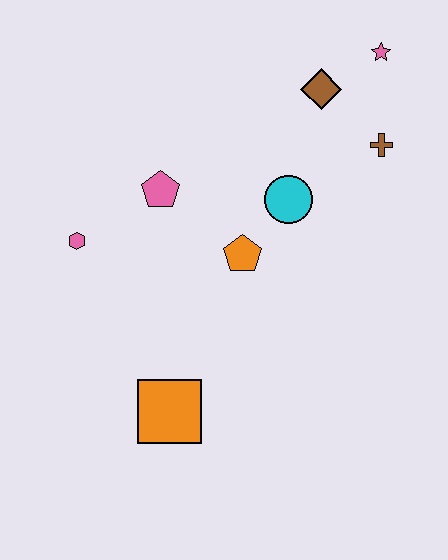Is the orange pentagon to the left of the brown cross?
Yes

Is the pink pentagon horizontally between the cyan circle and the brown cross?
No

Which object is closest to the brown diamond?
The pink star is closest to the brown diamond.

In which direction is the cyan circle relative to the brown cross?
The cyan circle is to the left of the brown cross.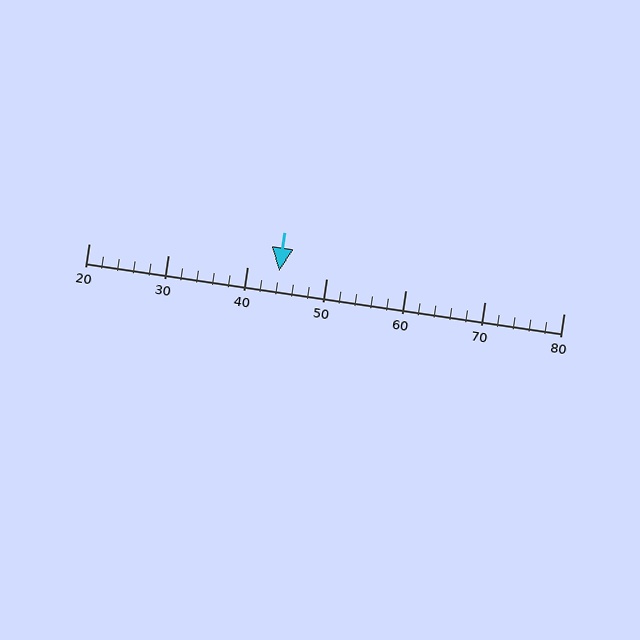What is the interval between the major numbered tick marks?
The major tick marks are spaced 10 units apart.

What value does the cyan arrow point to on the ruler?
The cyan arrow points to approximately 44.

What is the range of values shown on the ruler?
The ruler shows values from 20 to 80.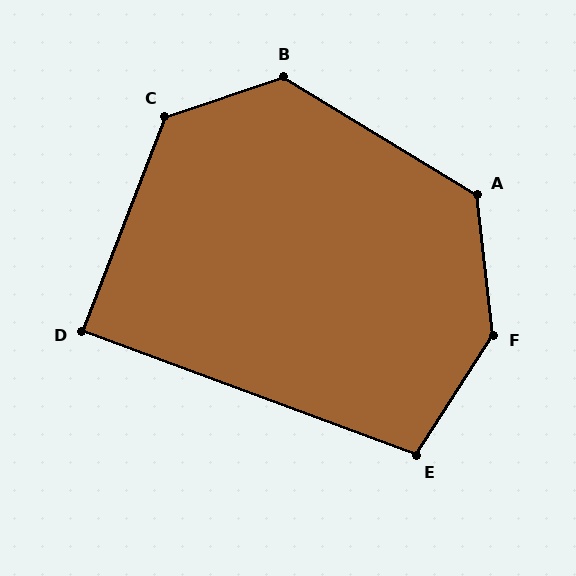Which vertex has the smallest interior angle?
D, at approximately 89 degrees.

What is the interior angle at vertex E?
Approximately 102 degrees (obtuse).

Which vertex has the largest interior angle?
F, at approximately 140 degrees.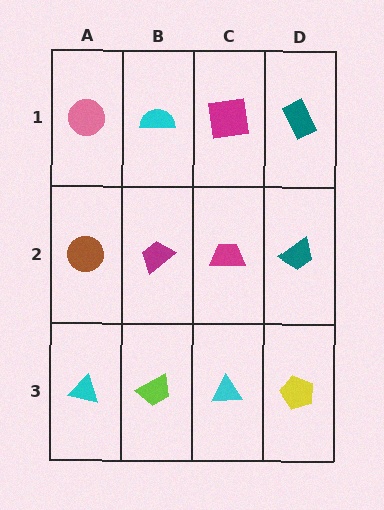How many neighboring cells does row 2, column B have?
4.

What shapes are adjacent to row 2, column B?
A cyan semicircle (row 1, column B), a lime trapezoid (row 3, column B), a brown circle (row 2, column A), a magenta trapezoid (row 2, column C).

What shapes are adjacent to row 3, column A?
A brown circle (row 2, column A), a lime trapezoid (row 3, column B).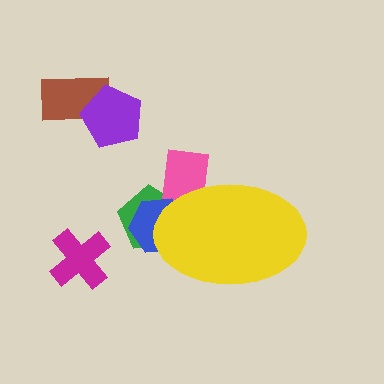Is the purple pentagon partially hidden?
No, the purple pentagon is fully visible.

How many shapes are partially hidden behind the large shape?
3 shapes are partially hidden.